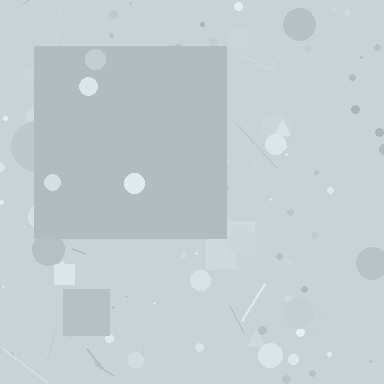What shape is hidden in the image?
A square is hidden in the image.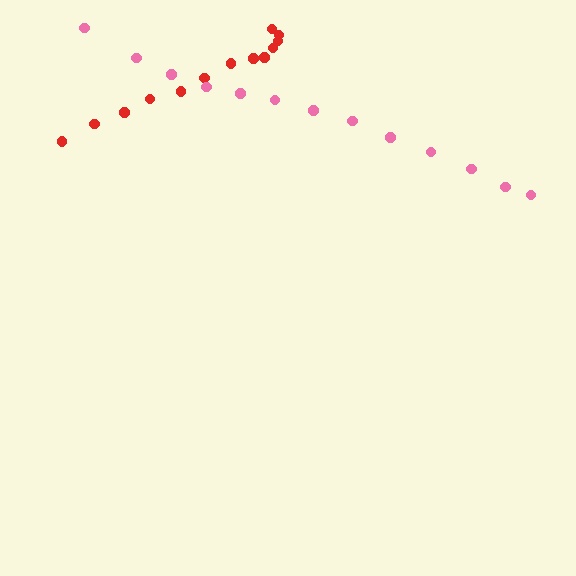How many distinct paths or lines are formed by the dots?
There are 2 distinct paths.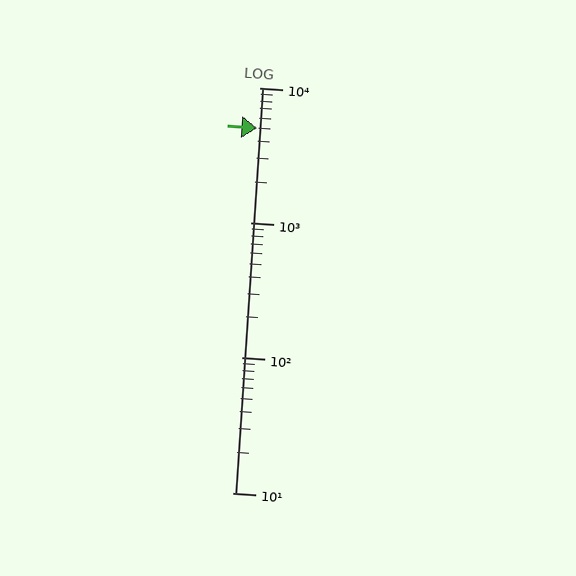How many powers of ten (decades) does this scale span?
The scale spans 3 decades, from 10 to 10000.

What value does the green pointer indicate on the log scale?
The pointer indicates approximately 5000.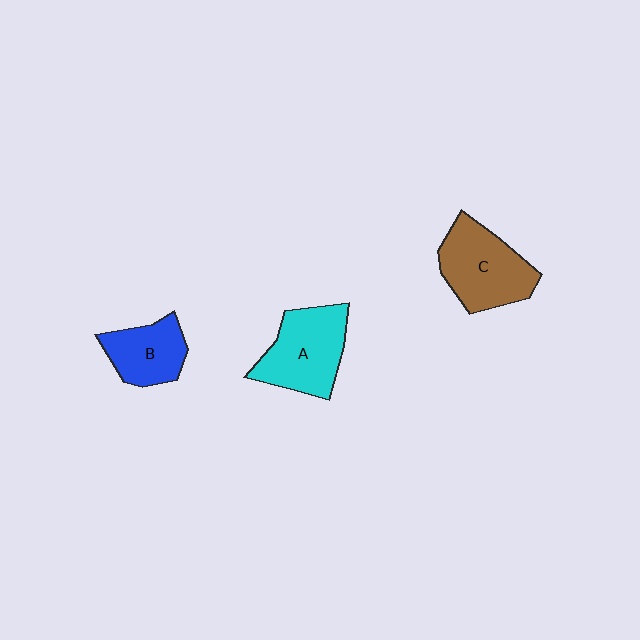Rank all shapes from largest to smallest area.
From largest to smallest: C (brown), A (cyan), B (blue).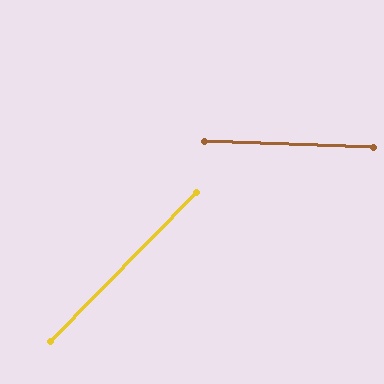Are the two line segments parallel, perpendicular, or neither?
Neither parallel nor perpendicular — they differ by about 48°.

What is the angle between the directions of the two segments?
Approximately 48 degrees.